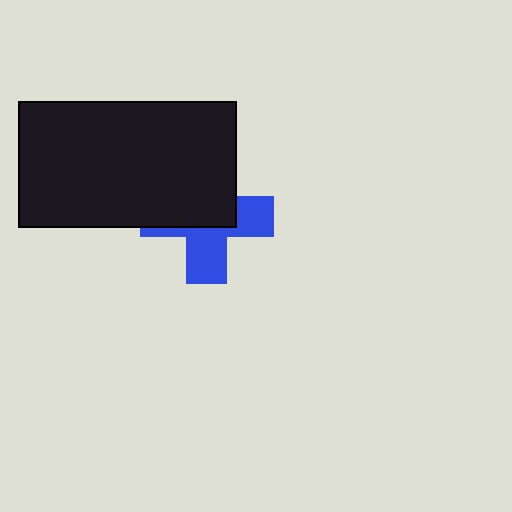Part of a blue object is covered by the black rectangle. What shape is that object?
It is a cross.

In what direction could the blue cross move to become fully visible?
The blue cross could move down. That would shift it out from behind the black rectangle entirely.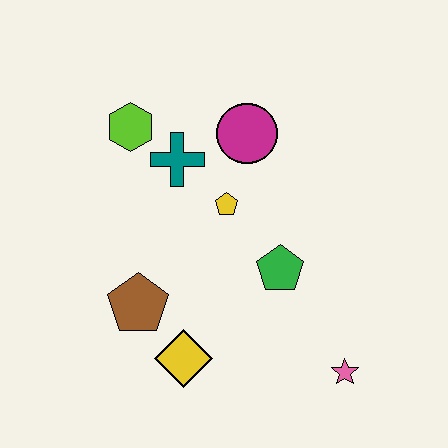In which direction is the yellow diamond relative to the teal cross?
The yellow diamond is below the teal cross.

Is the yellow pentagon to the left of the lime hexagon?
No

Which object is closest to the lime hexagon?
The teal cross is closest to the lime hexagon.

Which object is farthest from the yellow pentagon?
The pink star is farthest from the yellow pentagon.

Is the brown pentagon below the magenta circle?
Yes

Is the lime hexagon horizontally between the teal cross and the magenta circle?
No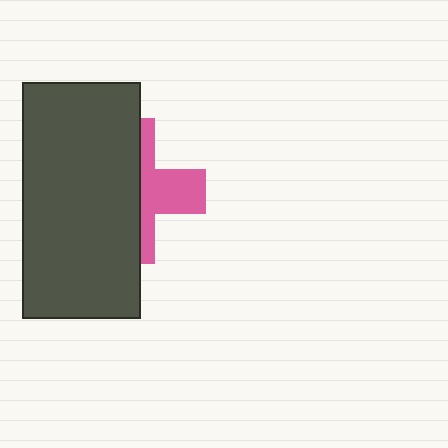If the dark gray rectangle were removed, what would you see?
You would see the complete pink cross.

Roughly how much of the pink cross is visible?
A small part of it is visible (roughly 38%).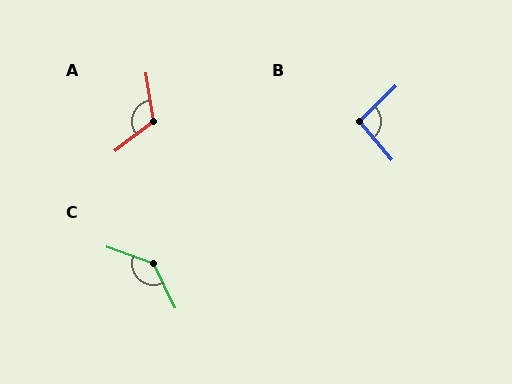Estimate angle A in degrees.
Approximately 118 degrees.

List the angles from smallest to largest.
B (94°), A (118°), C (136°).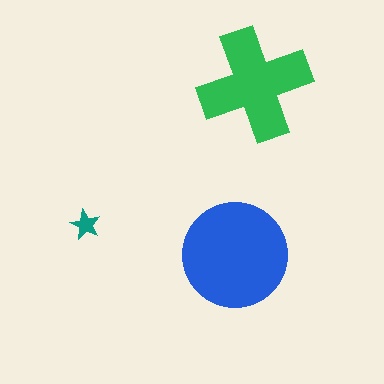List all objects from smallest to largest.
The teal star, the green cross, the blue circle.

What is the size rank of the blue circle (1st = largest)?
1st.